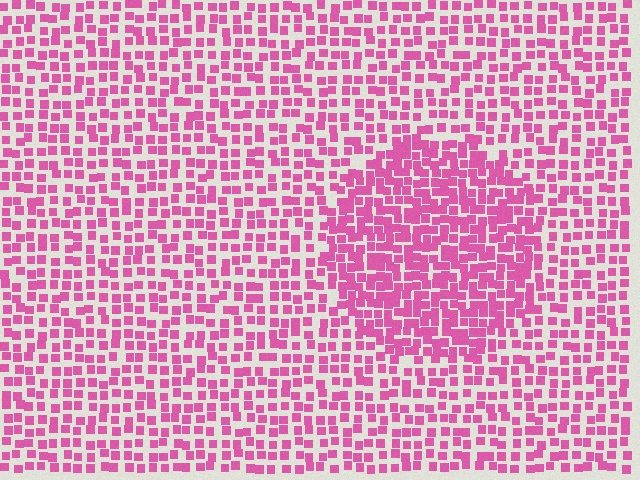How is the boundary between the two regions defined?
The boundary is defined by a change in element density (approximately 1.7x ratio). All elements are the same color, size, and shape.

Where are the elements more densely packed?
The elements are more densely packed inside the circle boundary.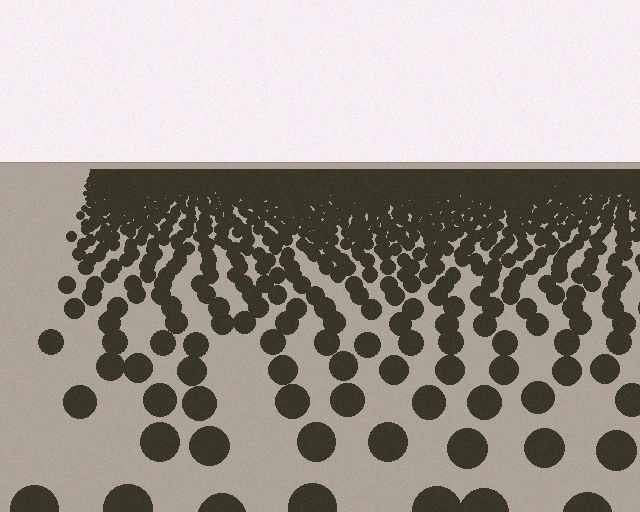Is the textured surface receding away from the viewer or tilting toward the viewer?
The surface is receding away from the viewer. Texture elements get smaller and denser toward the top.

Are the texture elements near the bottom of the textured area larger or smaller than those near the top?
Larger. Near the bottom, elements are closer to the viewer and appear at a bigger on-screen size.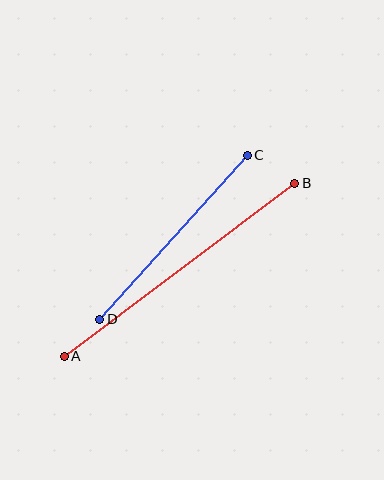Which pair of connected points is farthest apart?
Points A and B are farthest apart.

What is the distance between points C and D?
The distance is approximately 221 pixels.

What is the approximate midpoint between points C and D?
The midpoint is at approximately (173, 237) pixels.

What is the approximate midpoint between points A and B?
The midpoint is at approximately (180, 270) pixels.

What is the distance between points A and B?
The distance is approximately 288 pixels.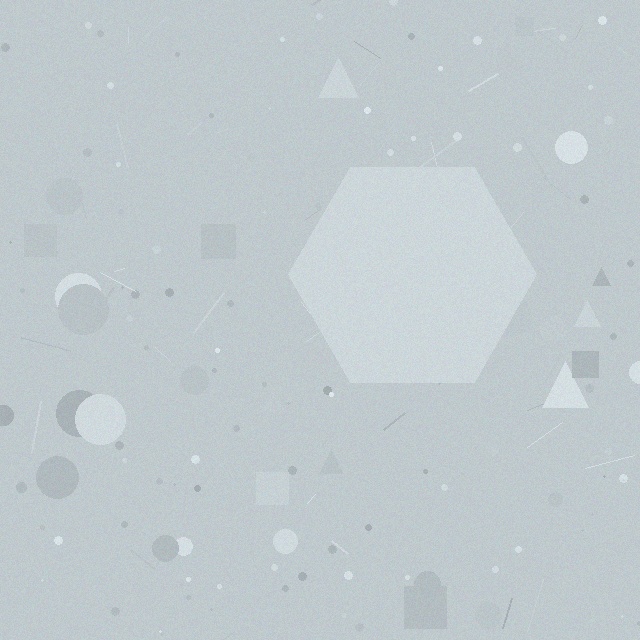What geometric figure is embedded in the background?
A hexagon is embedded in the background.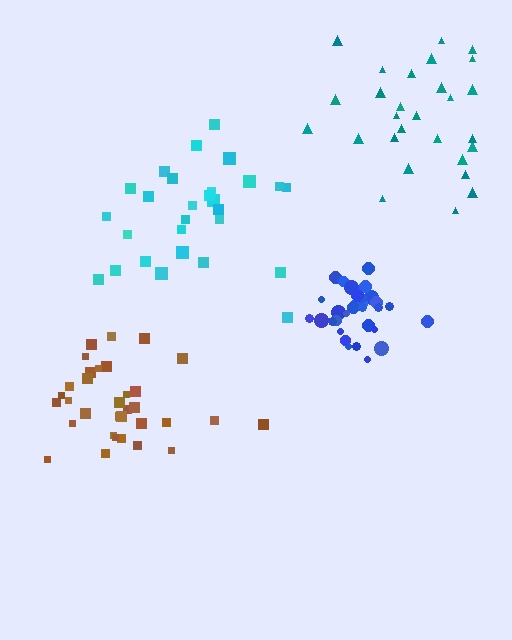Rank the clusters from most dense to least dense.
blue, brown, cyan, teal.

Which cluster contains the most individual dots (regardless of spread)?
Brown (33).